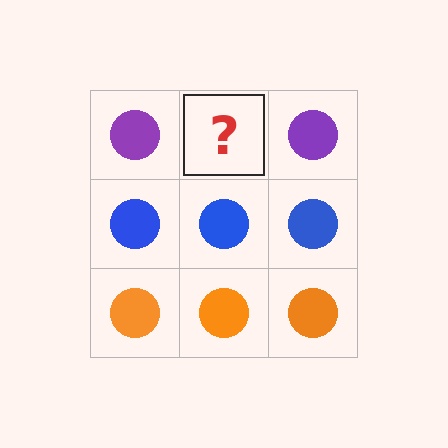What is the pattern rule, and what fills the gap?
The rule is that each row has a consistent color. The gap should be filled with a purple circle.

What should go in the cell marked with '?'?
The missing cell should contain a purple circle.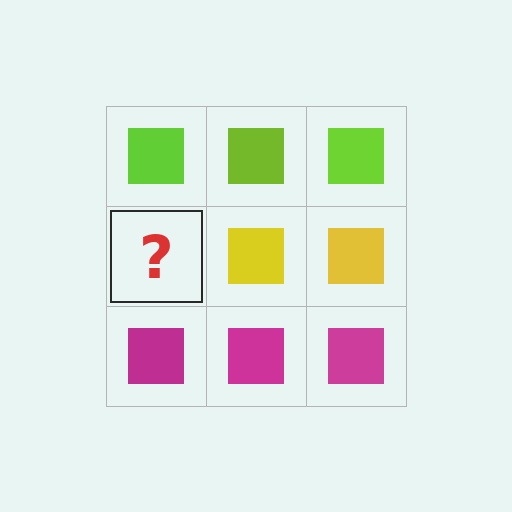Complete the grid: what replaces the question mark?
The question mark should be replaced with a yellow square.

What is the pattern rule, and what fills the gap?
The rule is that each row has a consistent color. The gap should be filled with a yellow square.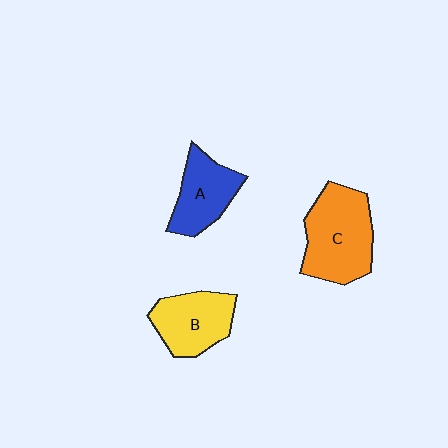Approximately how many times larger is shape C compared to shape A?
Approximately 1.5 times.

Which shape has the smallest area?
Shape A (blue).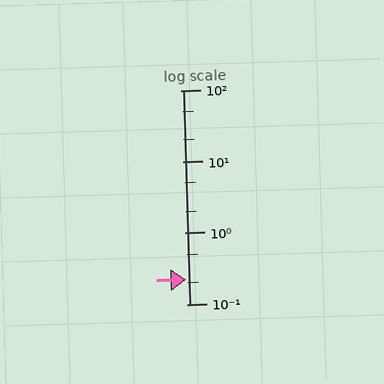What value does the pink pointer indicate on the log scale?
The pointer indicates approximately 0.22.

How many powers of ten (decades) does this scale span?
The scale spans 3 decades, from 0.1 to 100.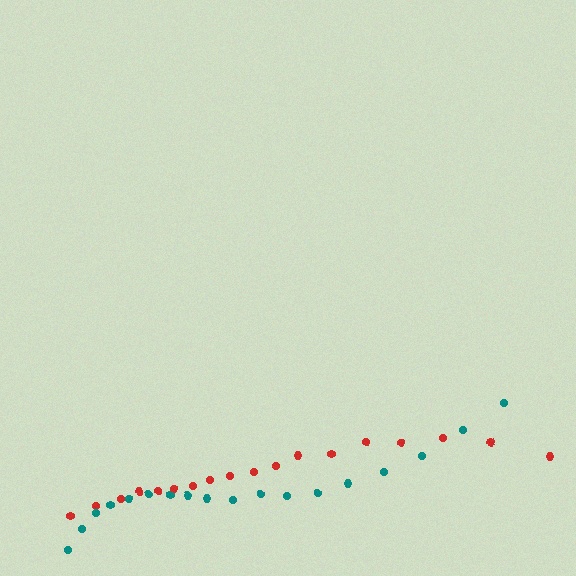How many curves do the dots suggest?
There are 2 distinct paths.